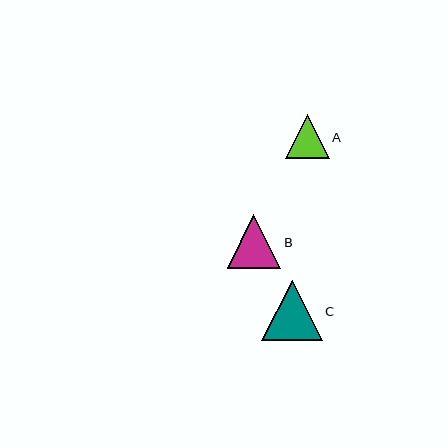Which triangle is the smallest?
Triangle A is the smallest with a size of approximately 43 pixels.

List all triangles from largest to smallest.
From largest to smallest: C, B, A.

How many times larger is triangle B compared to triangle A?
Triangle B is approximately 1.2 times the size of triangle A.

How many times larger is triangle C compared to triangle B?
Triangle C is approximately 1.1 times the size of triangle B.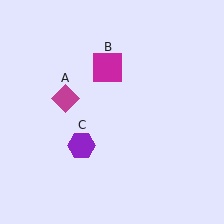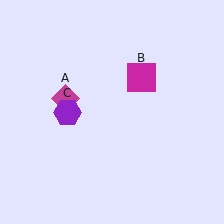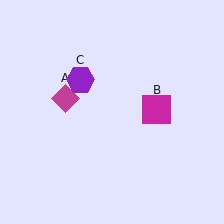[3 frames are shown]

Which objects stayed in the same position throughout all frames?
Magenta diamond (object A) remained stationary.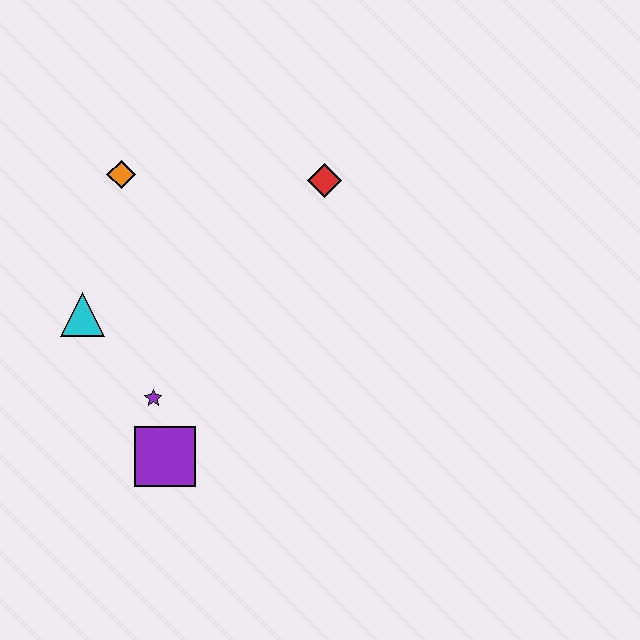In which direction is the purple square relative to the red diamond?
The purple square is below the red diamond.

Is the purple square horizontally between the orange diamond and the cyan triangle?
No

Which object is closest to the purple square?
The purple star is closest to the purple square.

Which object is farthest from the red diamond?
The purple square is farthest from the red diamond.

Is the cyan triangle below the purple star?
No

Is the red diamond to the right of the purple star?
Yes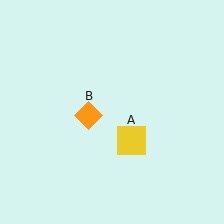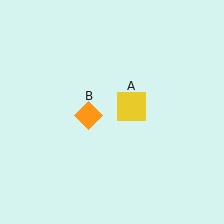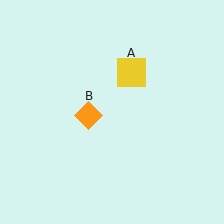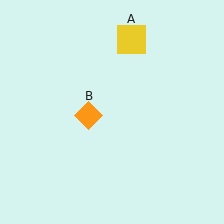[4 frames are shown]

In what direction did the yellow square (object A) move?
The yellow square (object A) moved up.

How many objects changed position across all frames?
1 object changed position: yellow square (object A).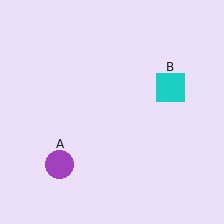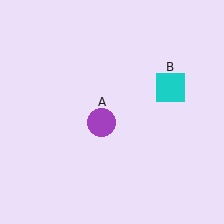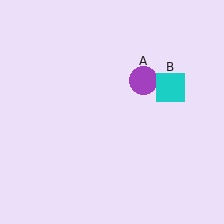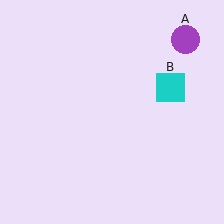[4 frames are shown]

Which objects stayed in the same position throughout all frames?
Cyan square (object B) remained stationary.